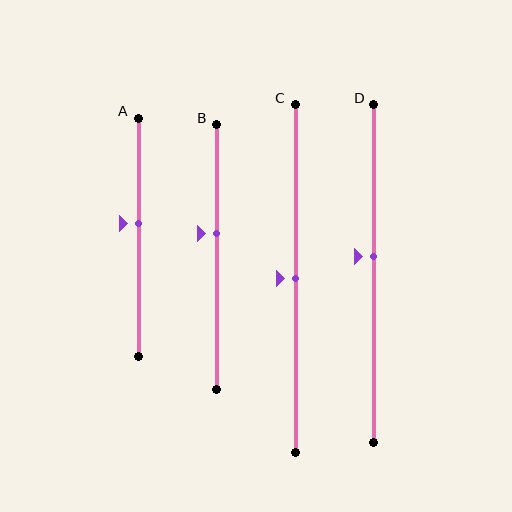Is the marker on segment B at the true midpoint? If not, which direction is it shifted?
No, the marker on segment B is shifted upward by about 9% of the segment length.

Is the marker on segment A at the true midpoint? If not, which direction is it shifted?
No, the marker on segment A is shifted upward by about 6% of the segment length.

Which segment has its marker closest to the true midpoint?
Segment C has its marker closest to the true midpoint.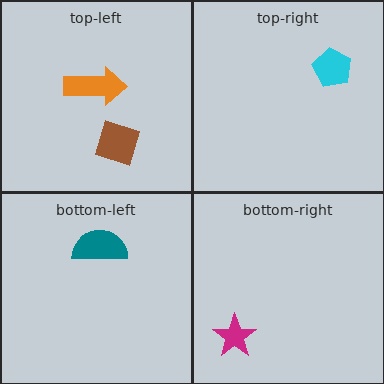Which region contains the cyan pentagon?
The top-right region.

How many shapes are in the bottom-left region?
1.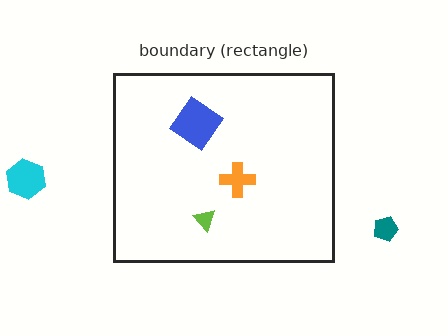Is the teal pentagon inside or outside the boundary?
Outside.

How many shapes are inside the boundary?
3 inside, 2 outside.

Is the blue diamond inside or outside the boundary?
Inside.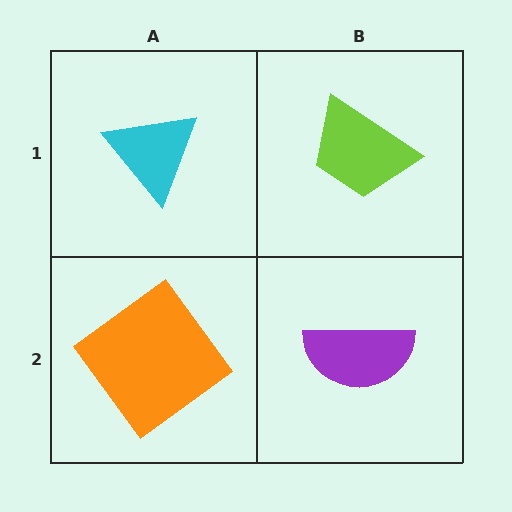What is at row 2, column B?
A purple semicircle.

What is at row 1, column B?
A lime trapezoid.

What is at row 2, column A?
An orange diamond.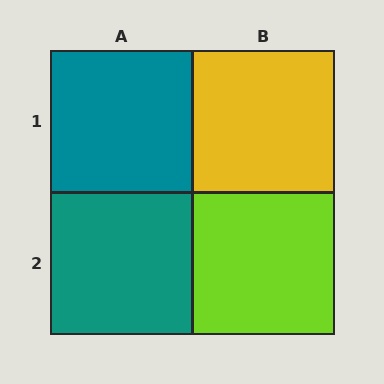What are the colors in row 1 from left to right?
Teal, yellow.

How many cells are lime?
1 cell is lime.